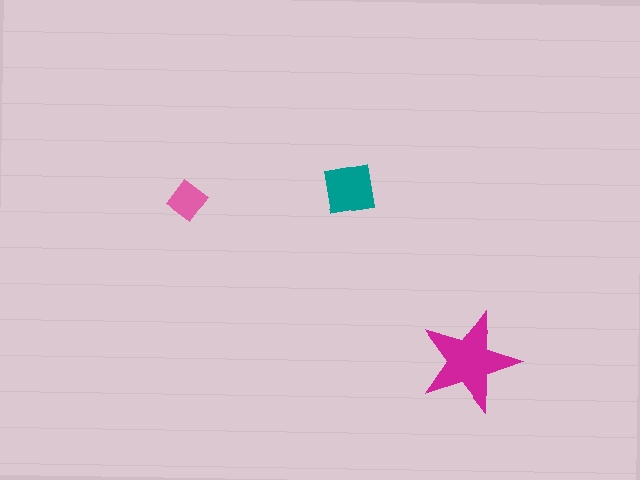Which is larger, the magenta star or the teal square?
The magenta star.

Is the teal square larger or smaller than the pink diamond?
Larger.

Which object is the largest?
The magenta star.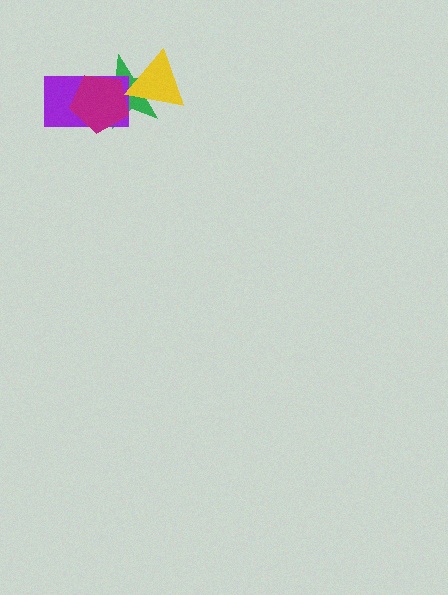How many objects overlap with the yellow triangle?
1 object overlaps with the yellow triangle.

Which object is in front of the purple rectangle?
The magenta pentagon is in front of the purple rectangle.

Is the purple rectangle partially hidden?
Yes, it is partially covered by another shape.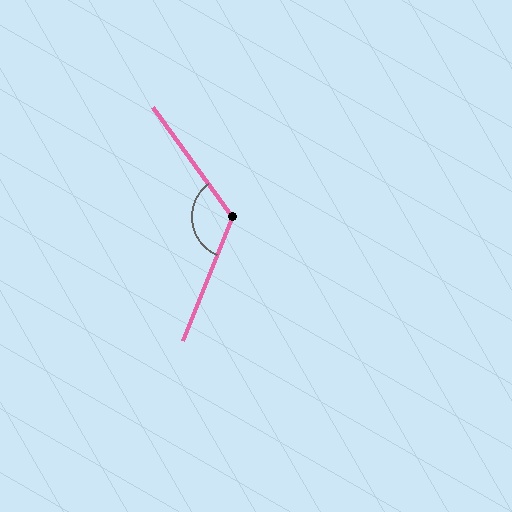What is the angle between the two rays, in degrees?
Approximately 122 degrees.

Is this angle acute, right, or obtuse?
It is obtuse.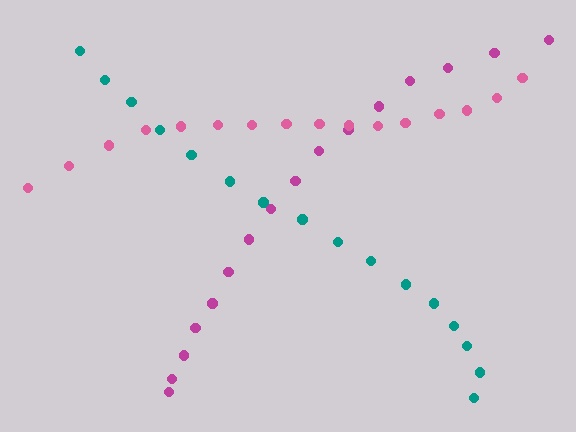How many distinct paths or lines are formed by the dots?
There are 3 distinct paths.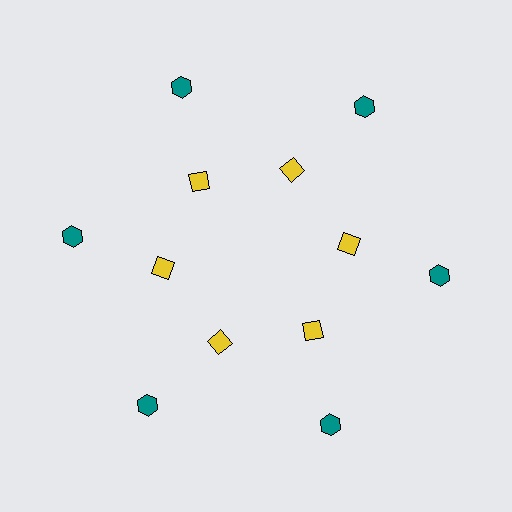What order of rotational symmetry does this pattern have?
This pattern has 6-fold rotational symmetry.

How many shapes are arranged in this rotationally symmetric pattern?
There are 12 shapes, arranged in 6 groups of 2.